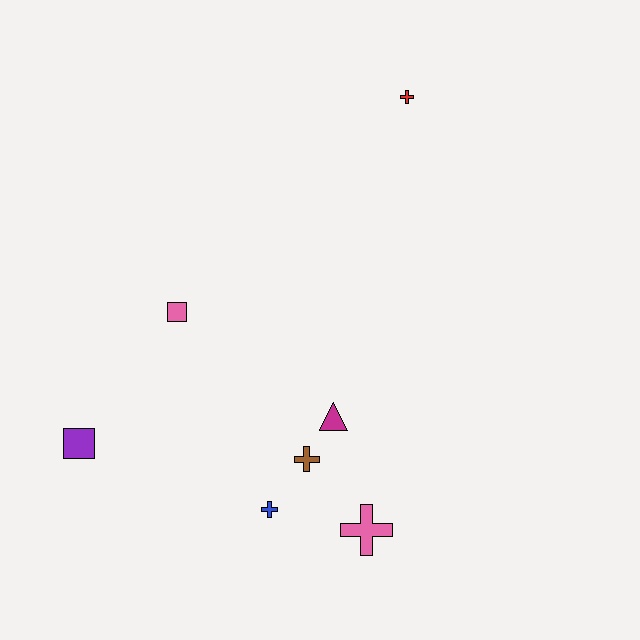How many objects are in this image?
There are 7 objects.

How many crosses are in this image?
There are 4 crosses.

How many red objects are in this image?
There is 1 red object.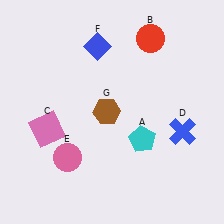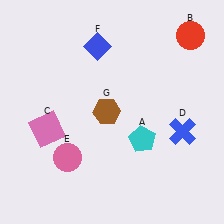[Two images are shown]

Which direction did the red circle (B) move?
The red circle (B) moved right.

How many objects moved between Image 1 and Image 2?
1 object moved between the two images.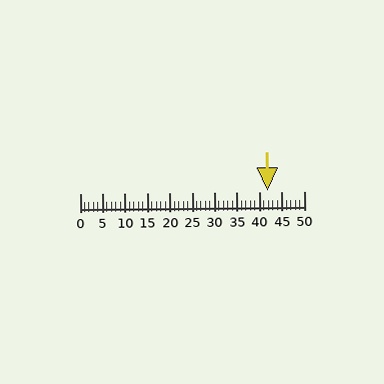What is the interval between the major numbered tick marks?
The major tick marks are spaced 5 units apart.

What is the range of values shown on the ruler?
The ruler shows values from 0 to 50.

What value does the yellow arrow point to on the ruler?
The yellow arrow points to approximately 42.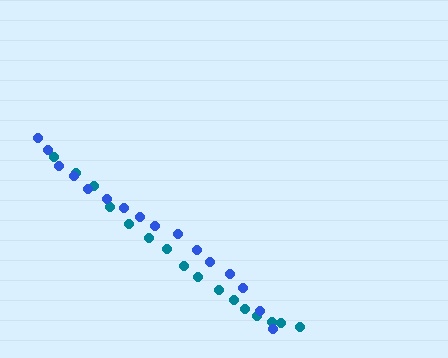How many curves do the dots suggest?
There are 2 distinct paths.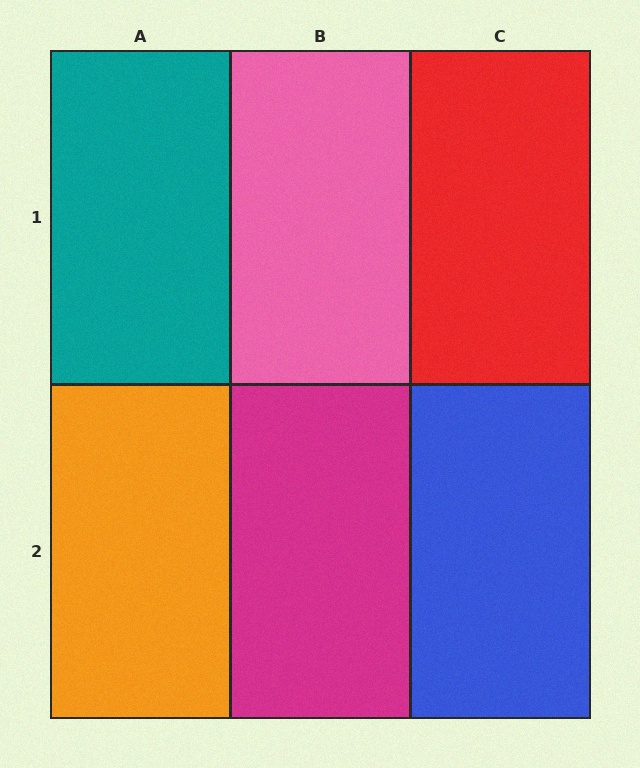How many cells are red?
1 cell is red.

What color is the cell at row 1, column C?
Red.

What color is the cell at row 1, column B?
Pink.